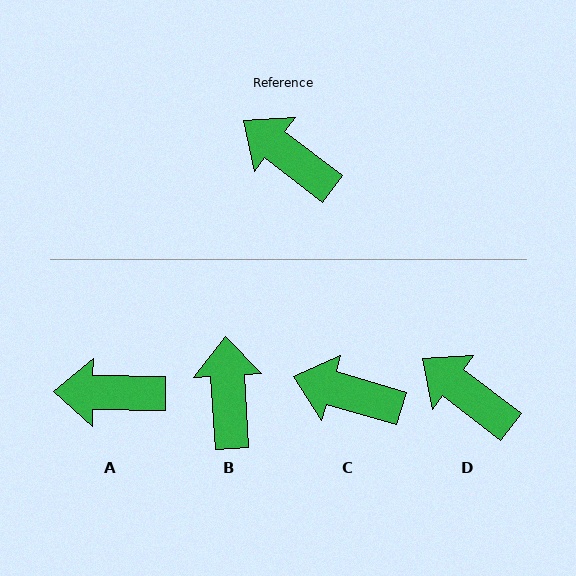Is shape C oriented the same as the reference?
No, it is off by about 21 degrees.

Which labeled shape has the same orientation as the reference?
D.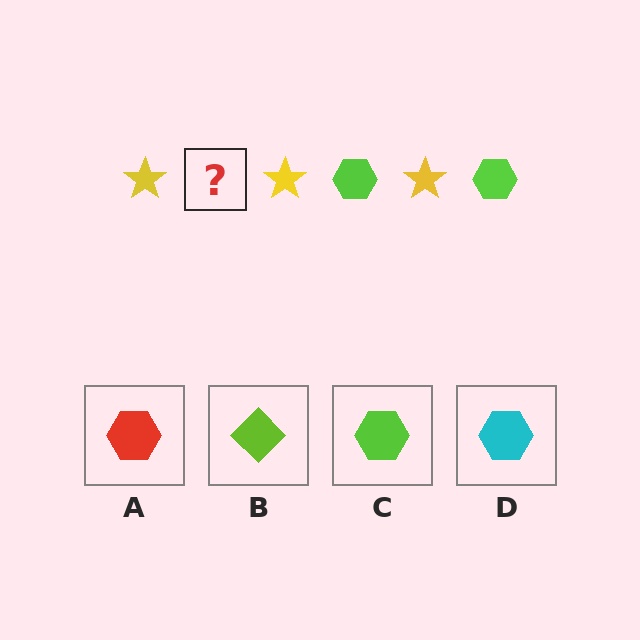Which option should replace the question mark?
Option C.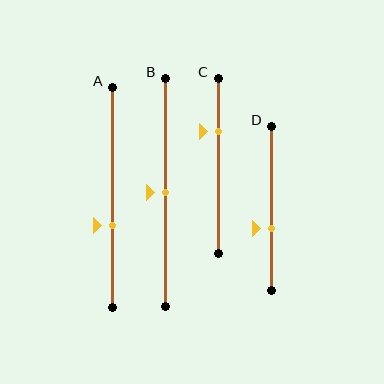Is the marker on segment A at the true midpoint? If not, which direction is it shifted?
No, the marker on segment A is shifted downward by about 13% of the segment length.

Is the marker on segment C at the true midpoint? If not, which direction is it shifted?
No, the marker on segment C is shifted upward by about 20% of the segment length.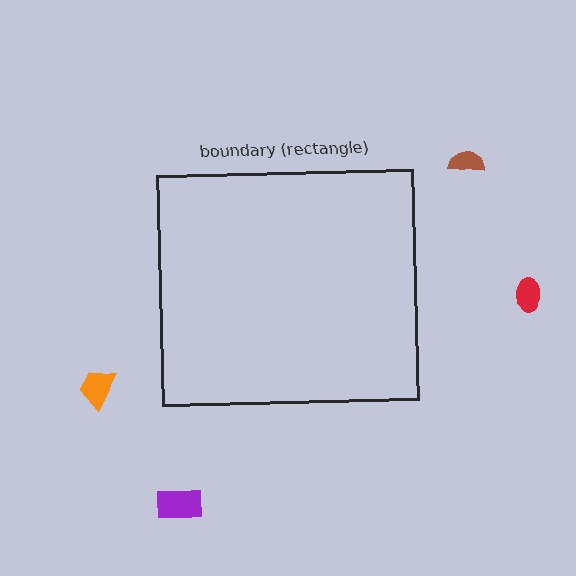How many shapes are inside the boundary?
0 inside, 4 outside.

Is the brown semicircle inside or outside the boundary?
Outside.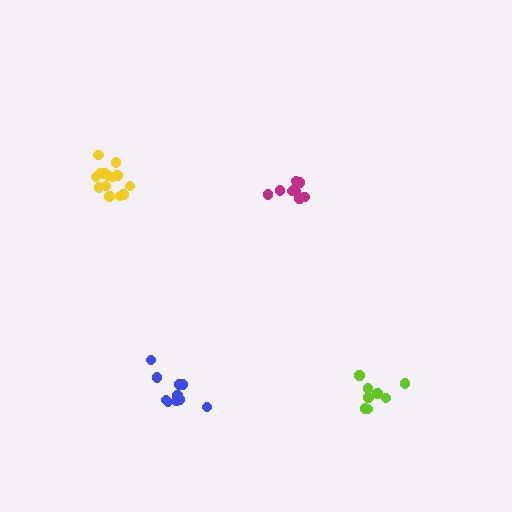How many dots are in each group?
Group 1: 14 dots, Group 2: 9 dots, Group 3: 11 dots, Group 4: 8 dots (42 total).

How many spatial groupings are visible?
There are 4 spatial groupings.